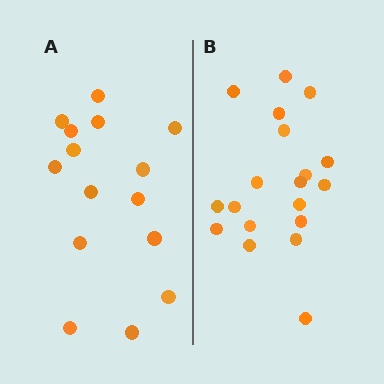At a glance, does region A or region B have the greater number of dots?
Region B (the right region) has more dots.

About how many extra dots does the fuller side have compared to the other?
Region B has about 4 more dots than region A.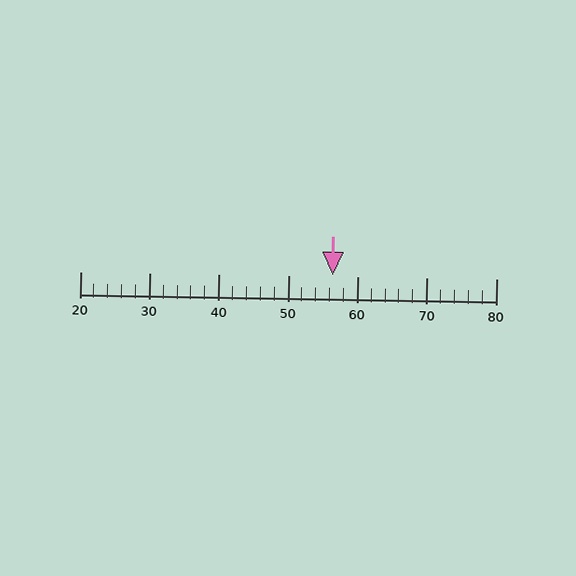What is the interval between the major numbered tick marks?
The major tick marks are spaced 10 units apart.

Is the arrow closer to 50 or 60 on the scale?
The arrow is closer to 60.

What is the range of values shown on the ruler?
The ruler shows values from 20 to 80.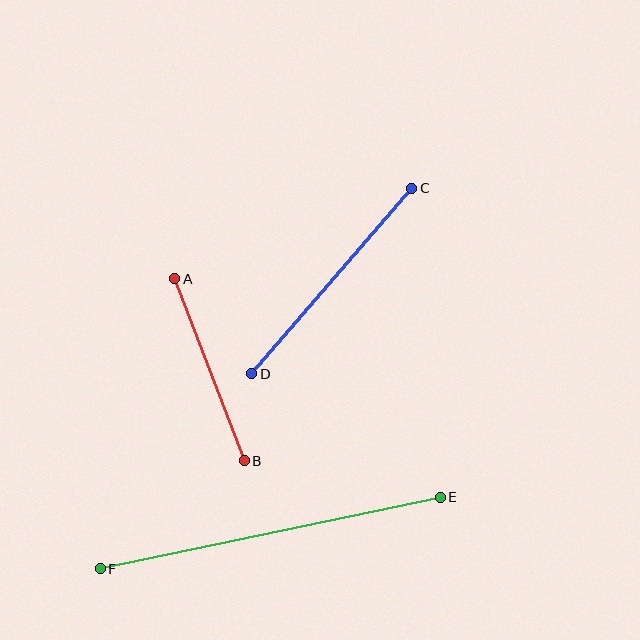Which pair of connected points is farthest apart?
Points E and F are farthest apart.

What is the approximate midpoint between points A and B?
The midpoint is at approximately (210, 370) pixels.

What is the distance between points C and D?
The distance is approximately 245 pixels.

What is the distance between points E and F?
The distance is approximately 347 pixels.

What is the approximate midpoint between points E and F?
The midpoint is at approximately (270, 533) pixels.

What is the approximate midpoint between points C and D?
The midpoint is at approximately (332, 281) pixels.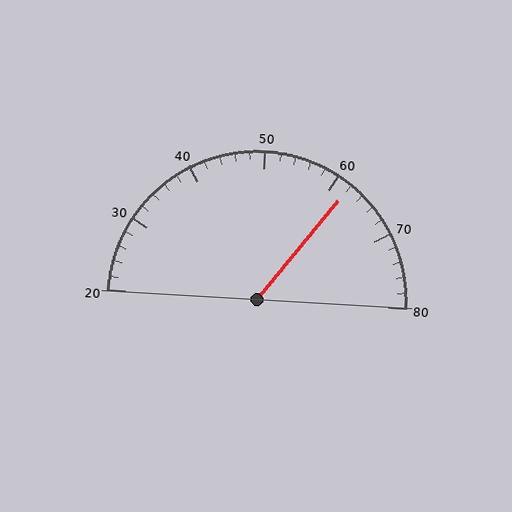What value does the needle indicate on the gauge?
The needle indicates approximately 62.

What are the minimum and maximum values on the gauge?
The gauge ranges from 20 to 80.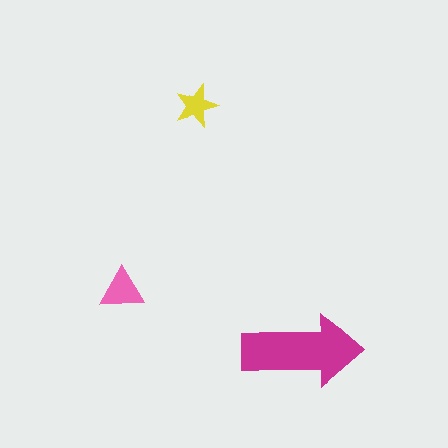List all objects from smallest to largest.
The yellow star, the pink triangle, the magenta arrow.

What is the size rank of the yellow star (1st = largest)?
3rd.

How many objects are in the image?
There are 3 objects in the image.